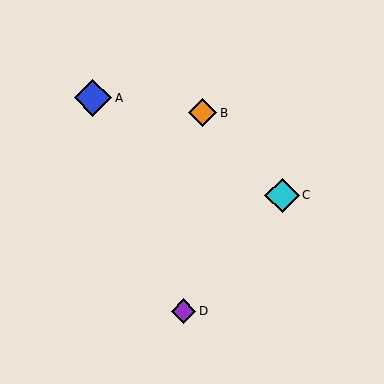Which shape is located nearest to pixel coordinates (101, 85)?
The blue diamond (labeled A) at (93, 98) is nearest to that location.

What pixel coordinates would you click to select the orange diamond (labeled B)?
Click at (203, 113) to select the orange diamond B.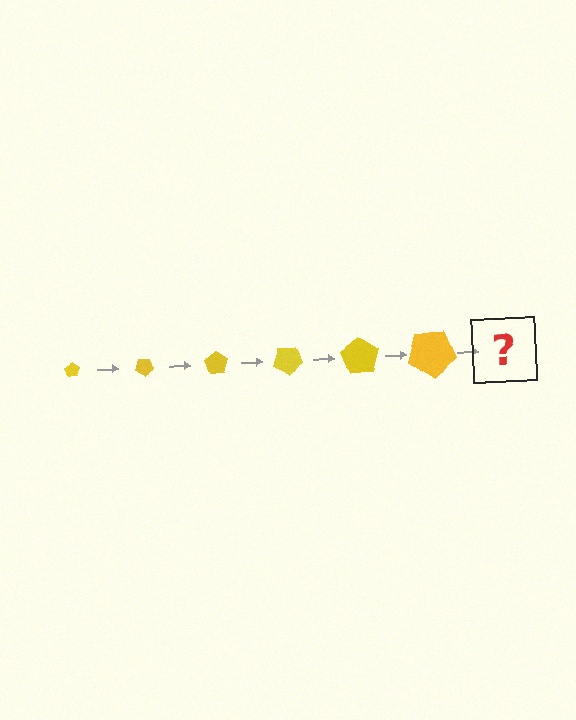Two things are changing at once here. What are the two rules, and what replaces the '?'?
The two rules are that the pentagon grows larger each step and it rotates 35 degrees each step. The '?' should be a pentagon, larger than the previous one and rotated 210 degrees from the start.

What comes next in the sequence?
The next element should be a pentagon, larger than the previous one and rotated 210 degrees from the start.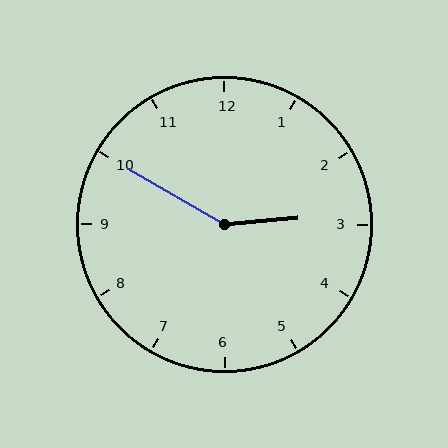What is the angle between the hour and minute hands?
Approximately 145 degrees.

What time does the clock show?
2:50.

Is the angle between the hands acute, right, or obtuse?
It is obtuse.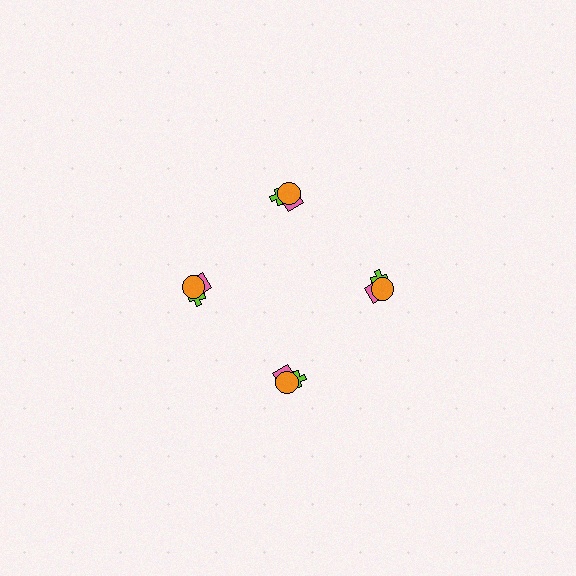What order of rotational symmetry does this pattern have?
This pattern has 4-fold rotational symmetry.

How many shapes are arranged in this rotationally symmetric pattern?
There are 12 shapes, arranged in 4 groups of 3.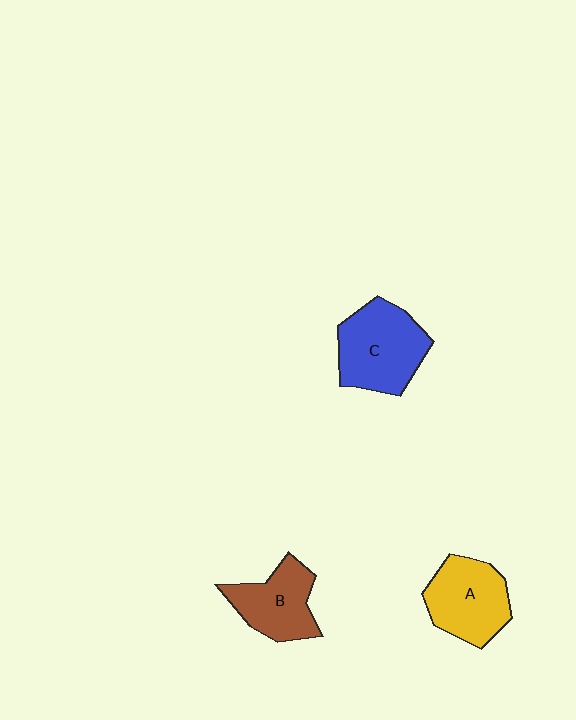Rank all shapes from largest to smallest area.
From largest to smallest: C (blue), A (yellow), B (brown).